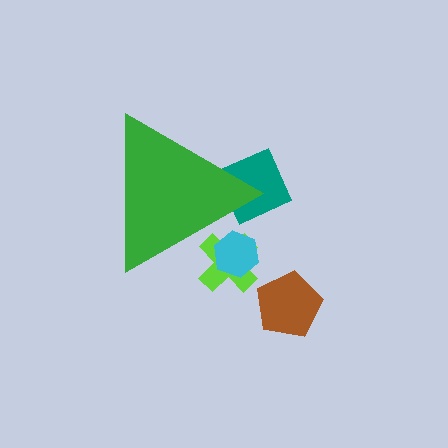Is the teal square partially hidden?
Yes, the teal square is partially hidden behind the green triangle.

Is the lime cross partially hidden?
Yes, the lime cross is partially hidden behind the green triangle.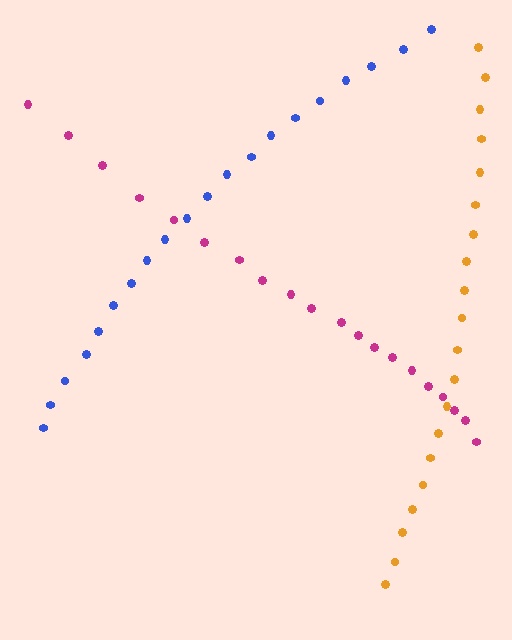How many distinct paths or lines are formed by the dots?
There are 3 distinct paths.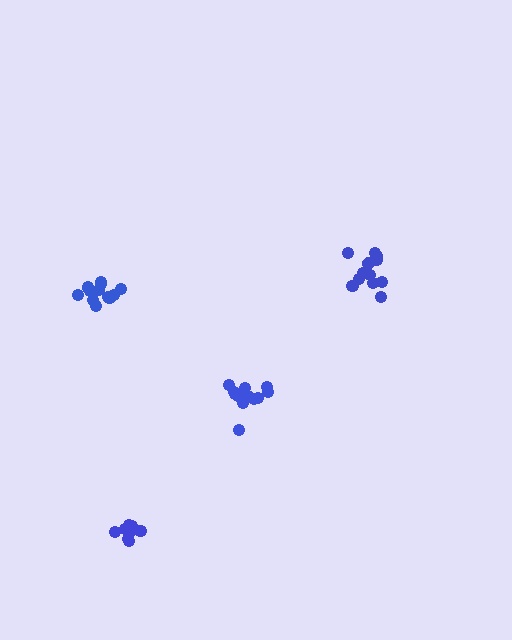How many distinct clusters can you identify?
There are 4 distinct clusters.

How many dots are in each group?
Group 1: 14 dots, Group 2: 13 dots, Group 3: 12 dots, Group 4: 9 dots (48 total).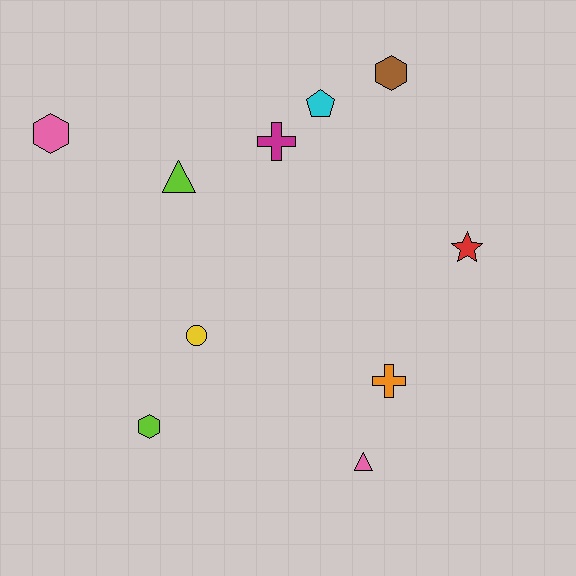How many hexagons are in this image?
There are 3 hexagons.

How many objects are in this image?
There are 10 objects.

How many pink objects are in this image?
There are 2 pink objects.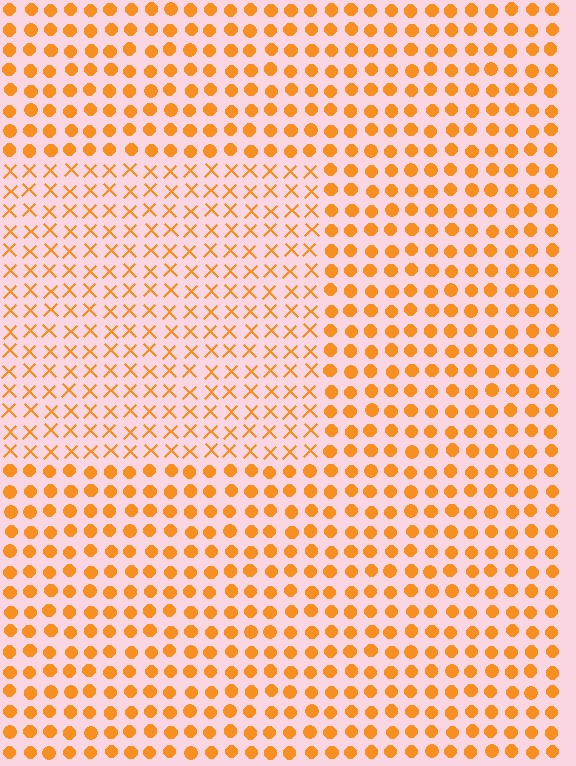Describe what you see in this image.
The image is filled with small orange elements arranged in a uniform grid. A rectangle-shaped region contains X marks, while the surrounding area contains circles. The boundary is defined purely by the change in element shape.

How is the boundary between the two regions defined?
The boundary is defined by a change in element shape: X marks inside vs. circles outside. All elements share the same color and spacing.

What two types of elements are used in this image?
The image uses X marks inside the rectangle region and circles outside it.